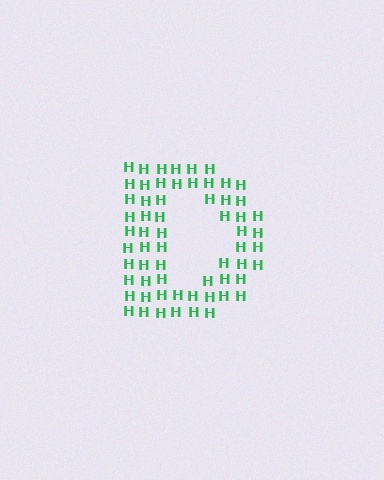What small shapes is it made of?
It is made of small letter H's.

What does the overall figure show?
The overall figure shows the letter D.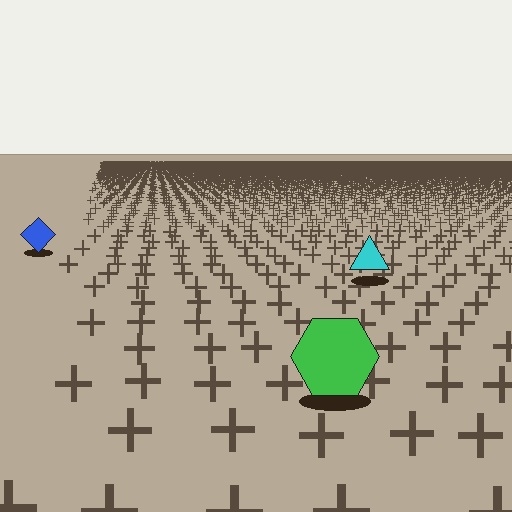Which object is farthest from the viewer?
The blue diamond is farthest from the viewer. It appears smaller and the ground texture around it is denser.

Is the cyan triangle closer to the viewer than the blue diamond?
Yes. The cyan triangle is closer — you can tell from the texture gradient: the ground texture is coarser near it.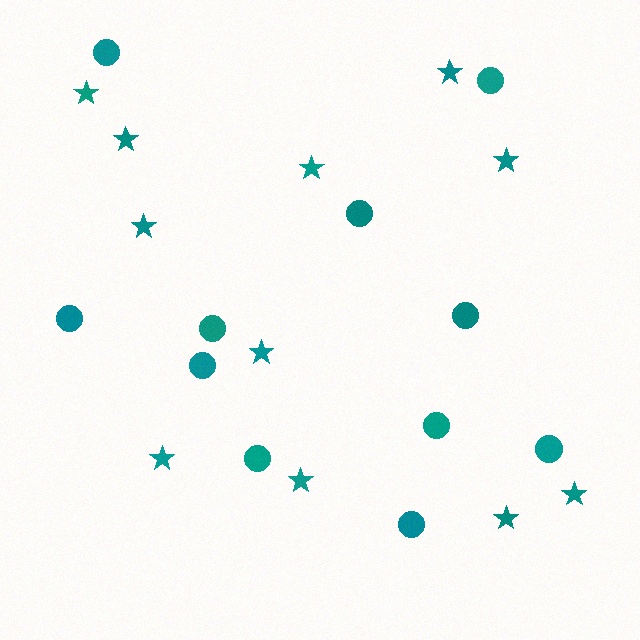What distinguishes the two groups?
There are 2 groups: one group of circles (11) and one group of stars (11).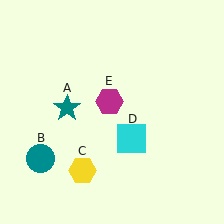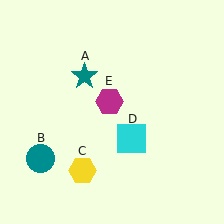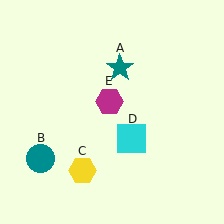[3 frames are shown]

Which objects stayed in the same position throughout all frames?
Teal circle (object B) and yellow hexagon (object C) and cyan square (object D) and magenta hexagon (object E) remained stationary.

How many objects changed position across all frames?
1 object changed position: teal star (object A).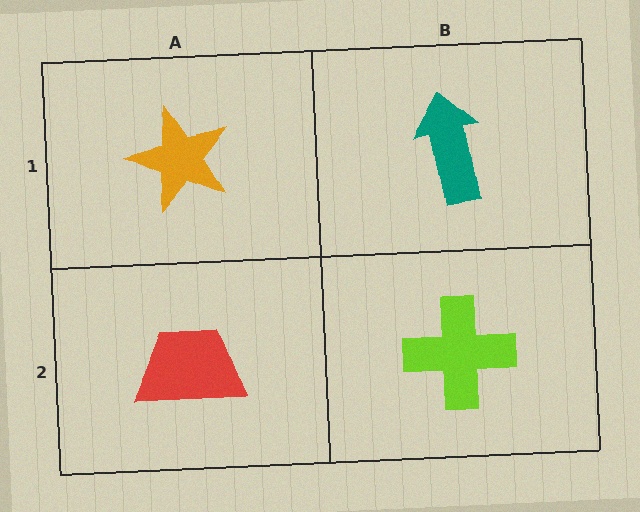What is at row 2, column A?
A red trapezoid.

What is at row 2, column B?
A lime cross.